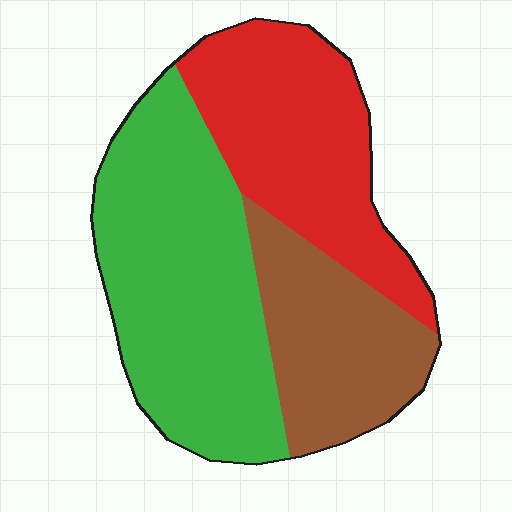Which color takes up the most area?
Green, at roughly 45%.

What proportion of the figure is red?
Red covers 32% of the figure.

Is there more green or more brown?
Green.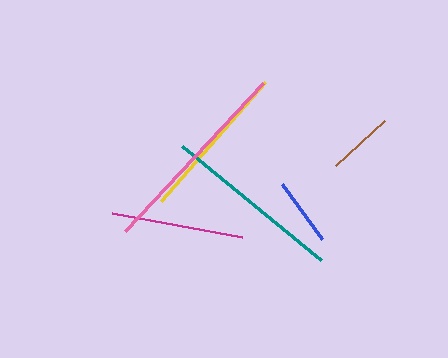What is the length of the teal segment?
The teal segment is approximately 180 pixels long.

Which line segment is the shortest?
The brown line is the shortest at approximately 66 pixels.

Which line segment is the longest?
The pink line is the longest at approximately 202 pixels.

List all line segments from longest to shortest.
From longest to shortest: pink, teal, yellow, magenta, blue, brown.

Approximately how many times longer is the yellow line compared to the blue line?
The yellow line is approximately 2.3 times the length of the blue line.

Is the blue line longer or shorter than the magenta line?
The magenta line is longer than the blue line.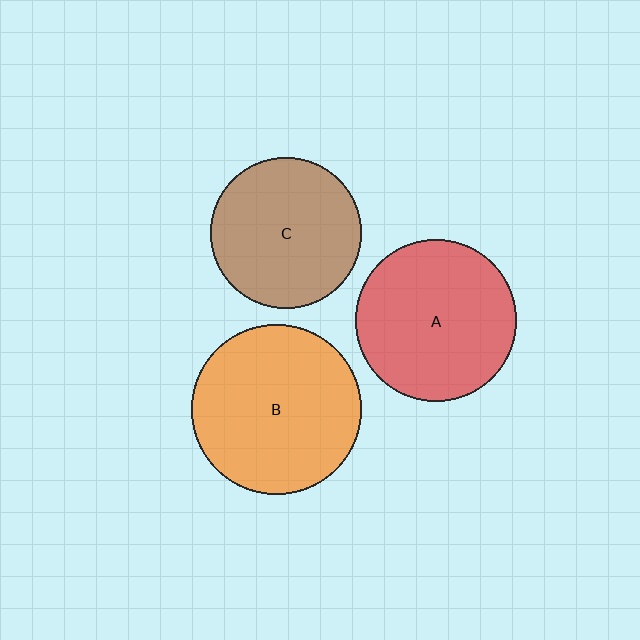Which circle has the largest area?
Circle B (orange).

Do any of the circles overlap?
No, none of the circles overlap.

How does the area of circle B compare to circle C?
Approximately 1.3 times.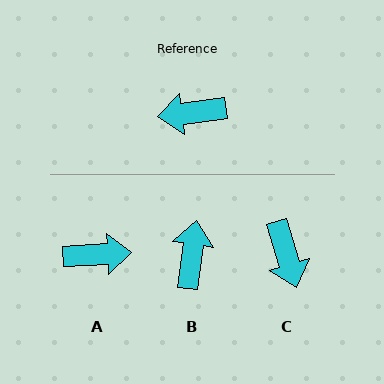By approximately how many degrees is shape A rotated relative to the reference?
Approximately 176 degrees counter-clockwise.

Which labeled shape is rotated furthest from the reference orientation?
A, about 176 degrees away.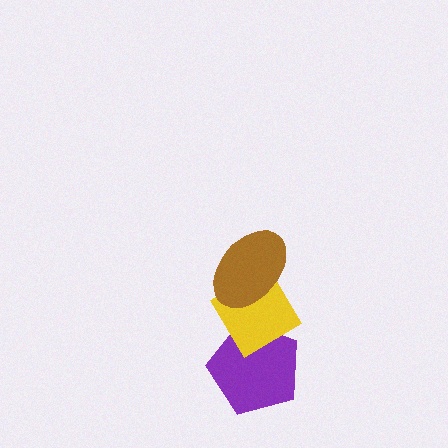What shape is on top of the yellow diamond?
The brown ellipse is on top of the yellow diamond.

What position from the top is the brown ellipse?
The brown ellipse is 1st from the top.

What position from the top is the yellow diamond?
The yellow diamond is 2nd from the top.